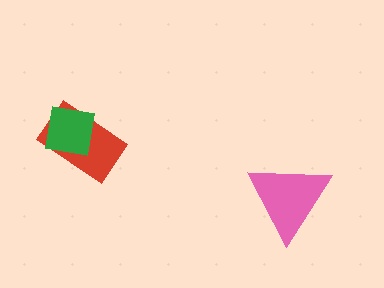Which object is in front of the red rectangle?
The green square is in front of the red rectangle.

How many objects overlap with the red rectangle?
1 object overlaps with the red rectangle.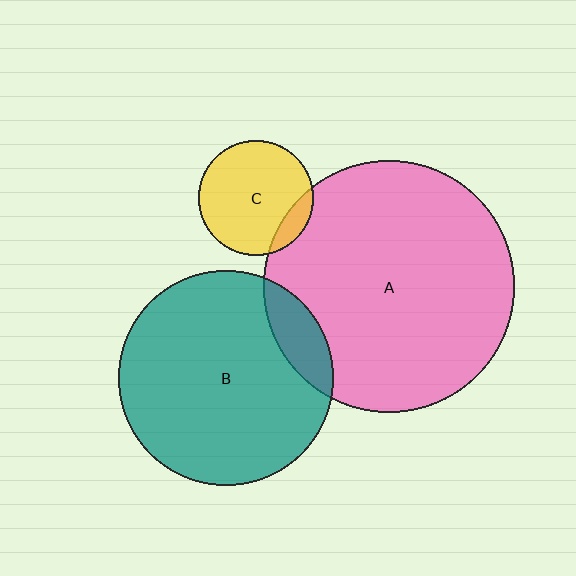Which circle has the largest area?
Circle A (pink).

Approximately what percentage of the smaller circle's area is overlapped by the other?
Approximately 10%.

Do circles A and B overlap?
Yes.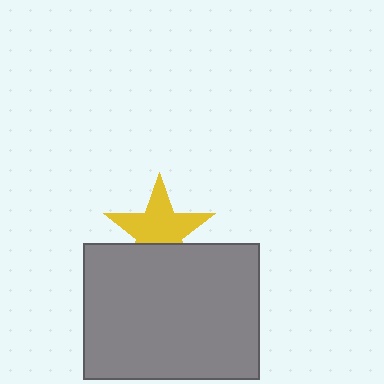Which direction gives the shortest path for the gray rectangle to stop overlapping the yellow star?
Moving down gives the shortest separation.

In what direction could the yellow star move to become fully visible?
The yellow star could move up. That would shift it out from behind the gray rectangle entirely.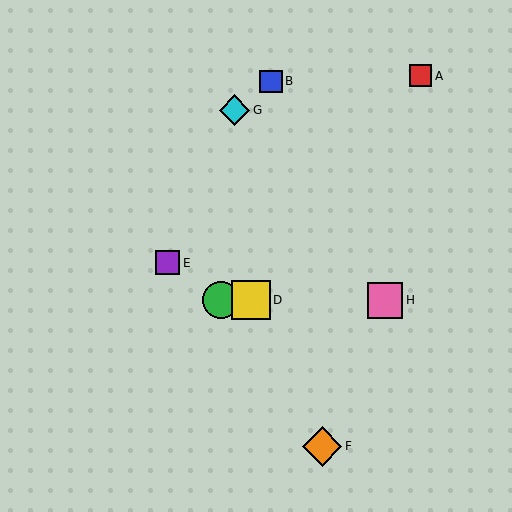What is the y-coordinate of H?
Object H is at y≈300.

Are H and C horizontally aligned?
Yes, both are at y≈300.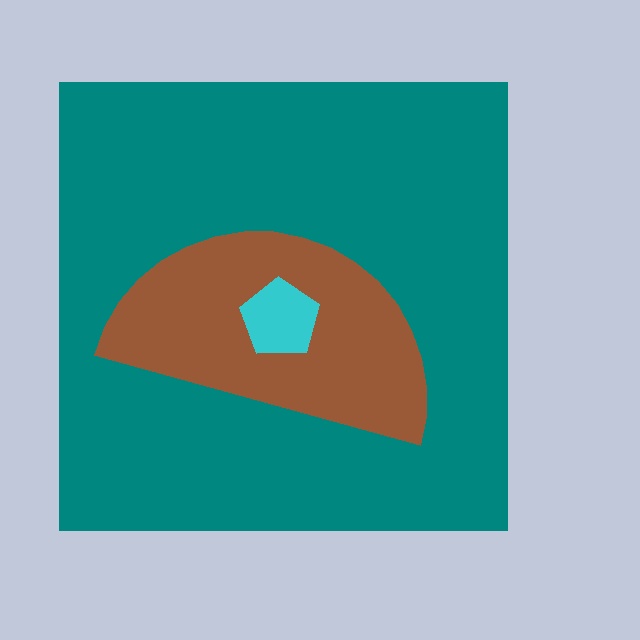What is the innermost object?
The cyan pentagon.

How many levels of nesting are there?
3.